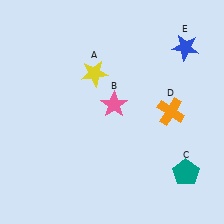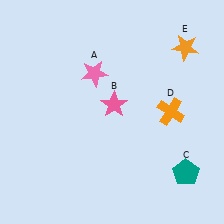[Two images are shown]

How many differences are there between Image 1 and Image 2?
There are 2 differences between the two images.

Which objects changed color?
A changed from yellow to pink. E changed from blue to orange.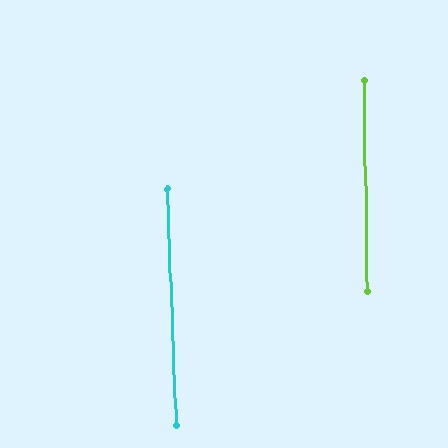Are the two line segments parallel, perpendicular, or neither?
Parallel — their directions differ by only 1.6°.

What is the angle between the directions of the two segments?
Approximately 2 degrees.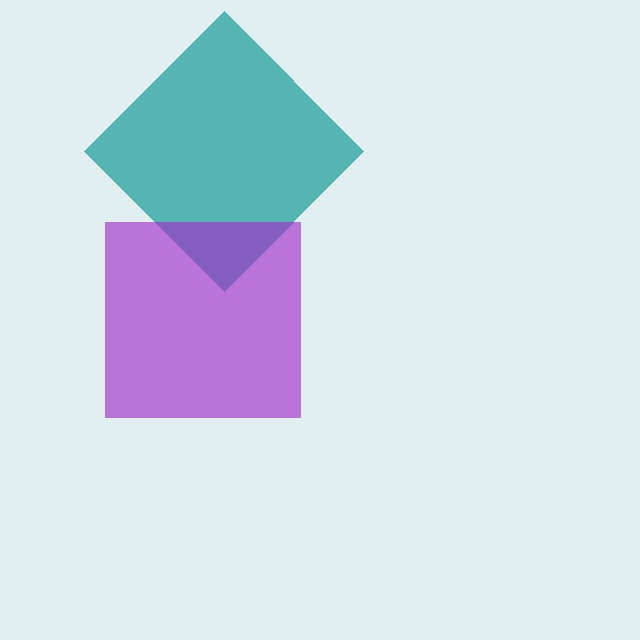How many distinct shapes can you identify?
There are 2 distinct shapes: a teal diamond, a purple square.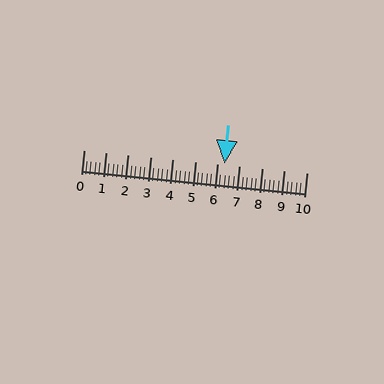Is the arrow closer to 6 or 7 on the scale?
The arrow is closer to 6.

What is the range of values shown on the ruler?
The ruler shows values from 0 to 10.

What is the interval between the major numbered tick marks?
The major tick marks are spaced 1 units apart.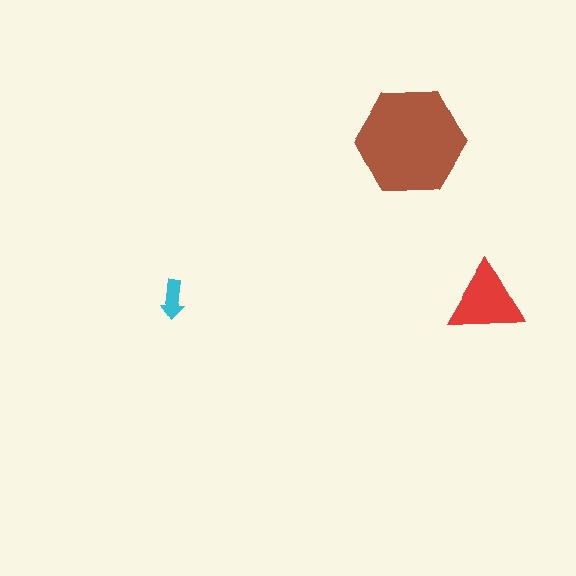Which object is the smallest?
The cyan arrow.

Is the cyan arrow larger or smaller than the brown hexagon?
Smaller.